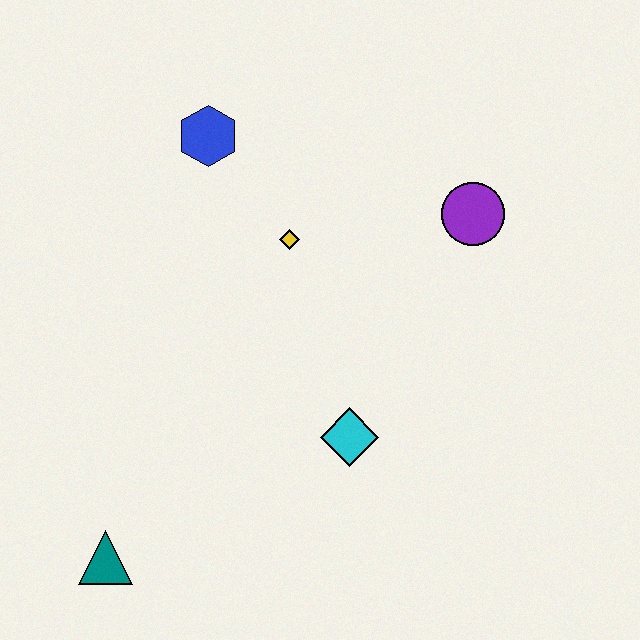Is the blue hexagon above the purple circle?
Yes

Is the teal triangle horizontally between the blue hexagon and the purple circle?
No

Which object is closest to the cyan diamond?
The yellow diamond is closest to the cyan diamond.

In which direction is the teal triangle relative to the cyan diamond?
The teal triangle is to the left of the cyan diamond.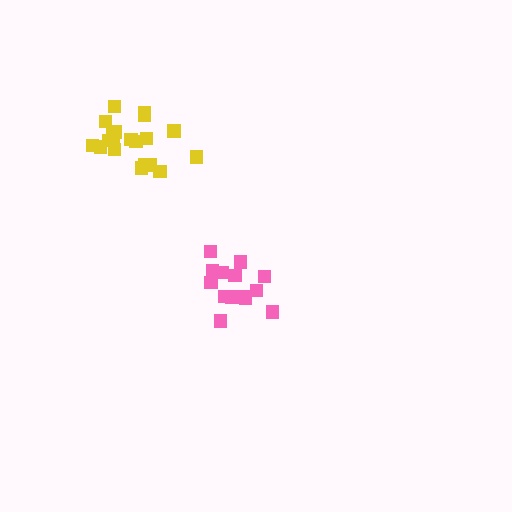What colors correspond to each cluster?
The clusters are colored: yellow, pink.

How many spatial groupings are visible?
There are 2 spatial groupings.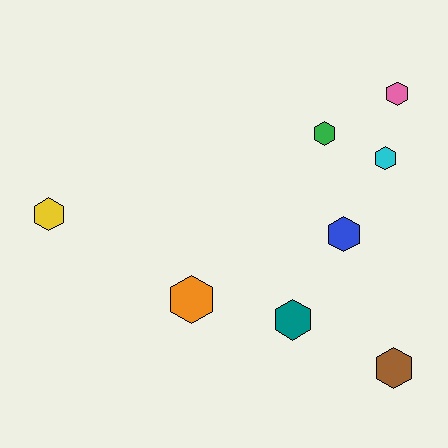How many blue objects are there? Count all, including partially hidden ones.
There is 1 blue object.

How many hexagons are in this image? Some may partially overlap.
There are 8 hexagons.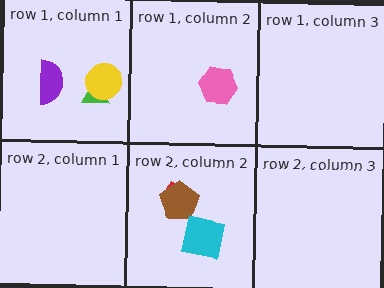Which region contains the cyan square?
The row 2, column 2 region.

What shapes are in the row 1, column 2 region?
The pink hexagon.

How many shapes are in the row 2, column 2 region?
3.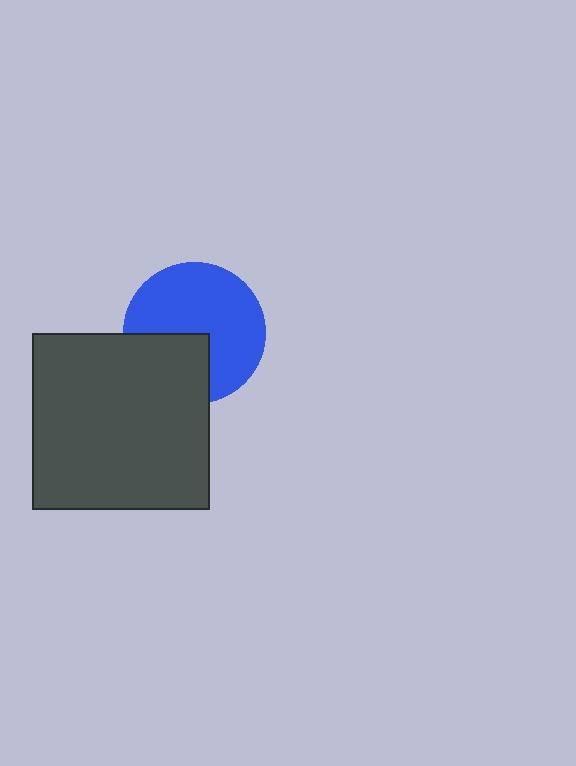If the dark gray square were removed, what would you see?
You would see the complete blue circle.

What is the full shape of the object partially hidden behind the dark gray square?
The partially hidden object is a blue circle.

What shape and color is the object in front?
The object in front is a dark gray square.